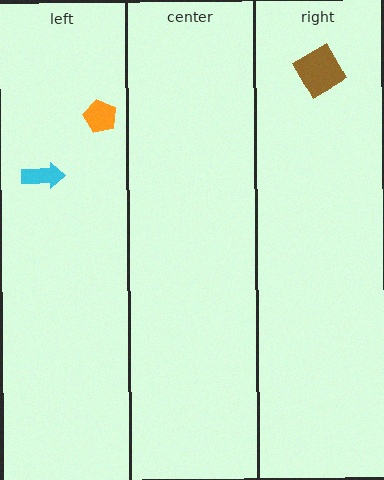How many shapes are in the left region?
2.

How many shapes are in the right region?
1.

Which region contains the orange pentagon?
The left region.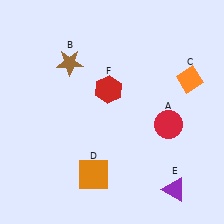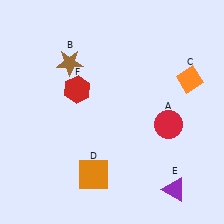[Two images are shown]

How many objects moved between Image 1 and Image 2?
1 object moved between the two images.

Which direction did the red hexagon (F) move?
The red hexagon (F) moved left.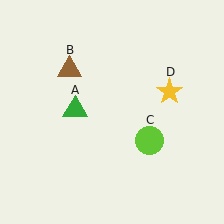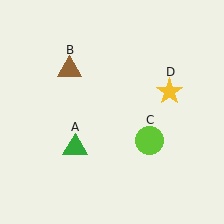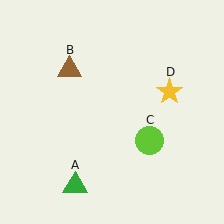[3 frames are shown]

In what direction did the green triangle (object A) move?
The green triangle (object A) moved down.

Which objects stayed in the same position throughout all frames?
Brown triangle (object B) and lime circle (object C) and yellow star (object D) remained stationary.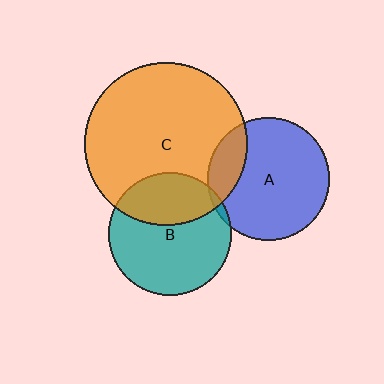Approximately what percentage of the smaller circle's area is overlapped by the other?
Approximately 20%.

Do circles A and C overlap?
Yes.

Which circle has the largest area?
Circle C (orange).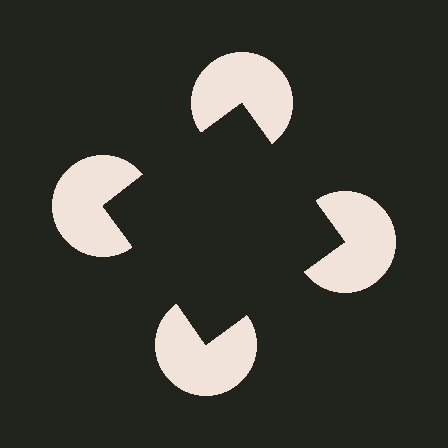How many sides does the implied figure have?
4 sides.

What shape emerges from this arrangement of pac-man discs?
An illusory square — its edges are inferred from the aligned wedge cuts in the pac-man discs, not physically drawn.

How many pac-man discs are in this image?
There are 4 — one at each vertex of the illusory square.